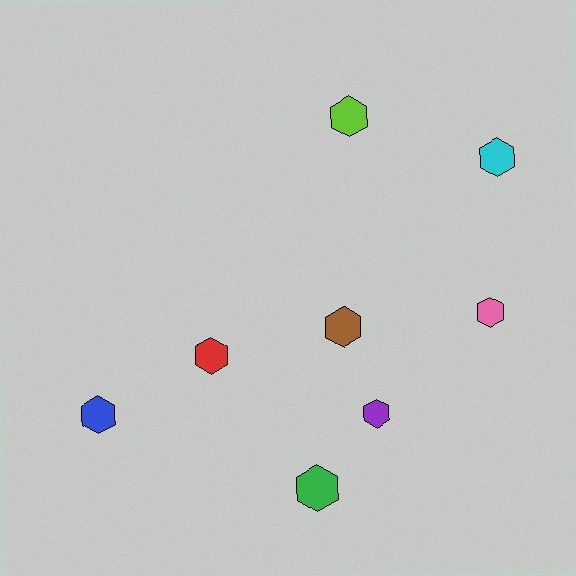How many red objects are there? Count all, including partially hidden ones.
There is 1 red object.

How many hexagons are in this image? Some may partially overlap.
There are 8 hexagons.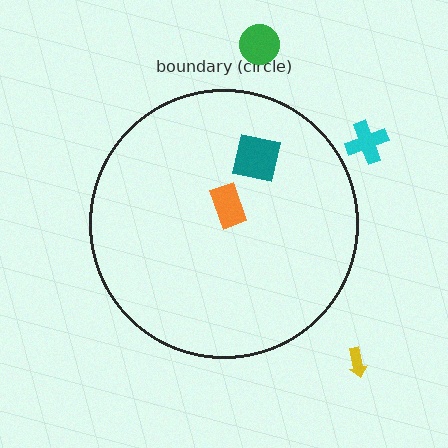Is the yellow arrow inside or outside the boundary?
Outside.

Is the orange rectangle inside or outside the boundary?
Inside.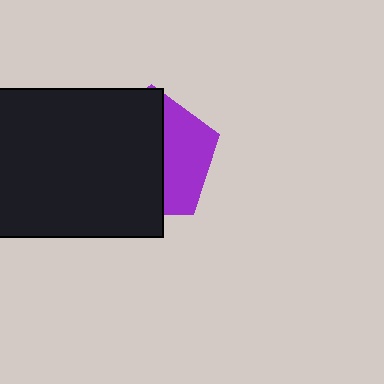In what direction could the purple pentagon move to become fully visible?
The purple pentagon could move right. That would shift it out from behind the black rectangle entirely.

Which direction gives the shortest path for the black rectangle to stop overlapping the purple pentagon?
Moving left gives the shortest separation.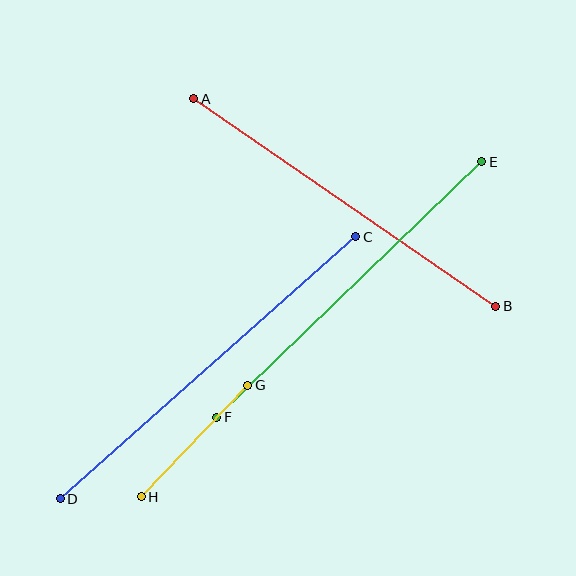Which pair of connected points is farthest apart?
Points C and D are farthest apart.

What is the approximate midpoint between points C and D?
The midpoint is at approximately (208, 368) pixels.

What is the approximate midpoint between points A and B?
The midpoint is at approximately (345, 203) pixels.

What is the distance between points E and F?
The distance is approximately 368 pixels.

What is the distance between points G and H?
The distance is approximately 154 pixels.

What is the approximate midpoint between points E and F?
The midpoint is at approximately (349, 289) pixels.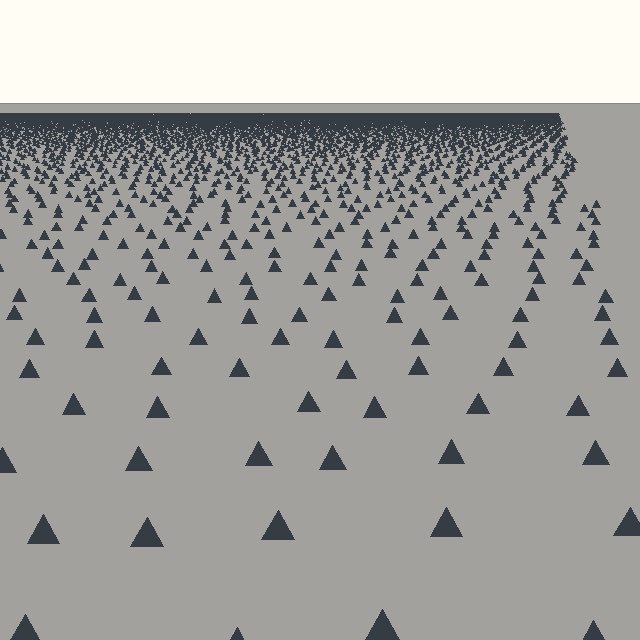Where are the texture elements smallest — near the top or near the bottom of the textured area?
Near the top.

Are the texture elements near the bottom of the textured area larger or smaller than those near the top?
Larger. Near the bottom, elements are closer to the viewer and appear at a bigger on-screen size.